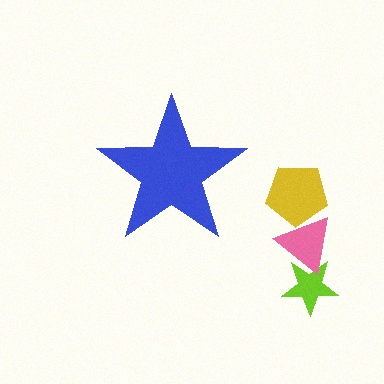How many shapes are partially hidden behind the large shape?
0 shapes are partially hidden.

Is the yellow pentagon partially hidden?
No, the yellow pentagon is fully visible.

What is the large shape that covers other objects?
A blue star.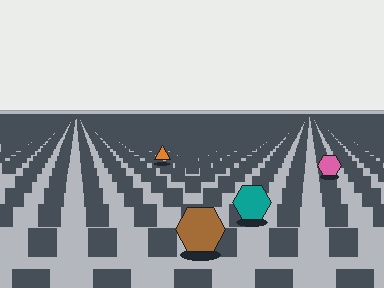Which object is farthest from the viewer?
The orange triangle is farthest from the viewer. It appears smaller and the ground texture around it is denser.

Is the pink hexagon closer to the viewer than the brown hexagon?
No. The brown hexagon is closer — you can tell from the texture gradient: the ground texture is coarser near it.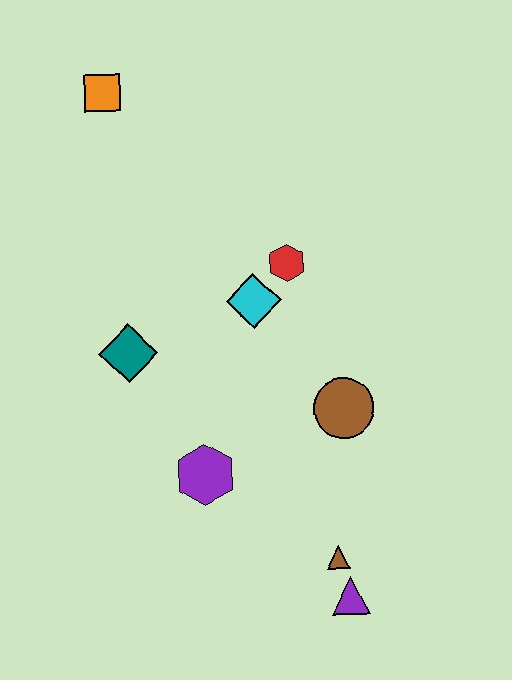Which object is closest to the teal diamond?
The cyan diamond is closest to the teal diamond.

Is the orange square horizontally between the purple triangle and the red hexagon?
No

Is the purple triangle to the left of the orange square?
No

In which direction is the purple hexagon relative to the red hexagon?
The purple hexagon is below the red hexagon.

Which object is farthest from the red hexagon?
The purple triangle is farthest from the red hexagon.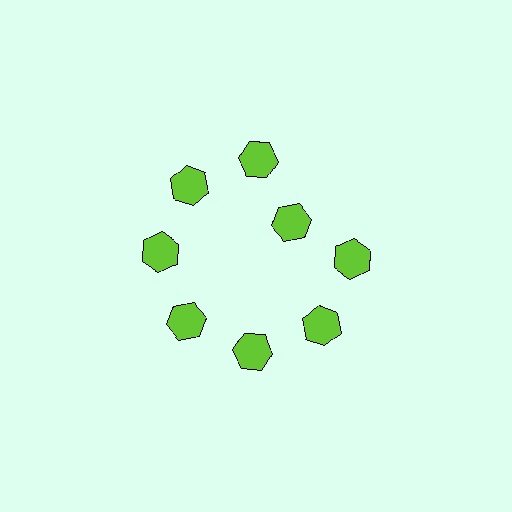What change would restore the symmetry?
The symmetry would be restored by moving it outward, back onto the ring so that all 8 hexagons sit at equal angles and equal distance from the center.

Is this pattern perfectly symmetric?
No. The 8 lime hexagons are arranged in a ring, but one element near the 2 o'clock position is pulled inward toward the center, breaking the 8-fold rotational symmetry.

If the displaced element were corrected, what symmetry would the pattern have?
It would have 8-fold rotational symmetry — the pattern would map onto itself every 45 degrees.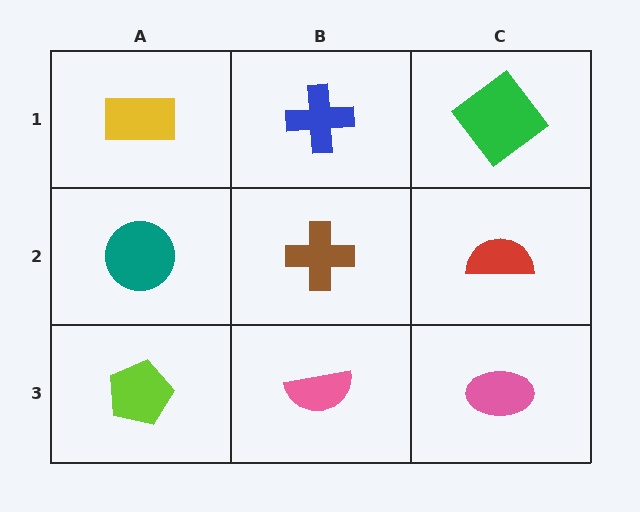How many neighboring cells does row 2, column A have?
3.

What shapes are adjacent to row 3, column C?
A red semicircle (row 2, column C), a pink semicircle (row 3, column B).